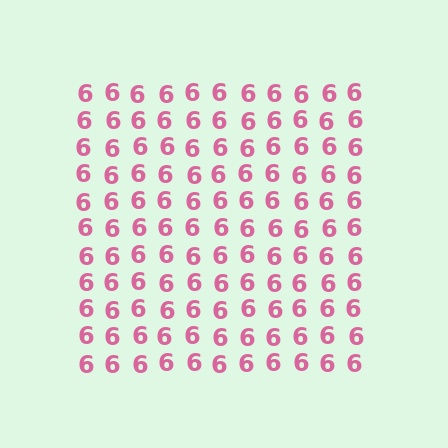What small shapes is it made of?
It is made of small digit 6's.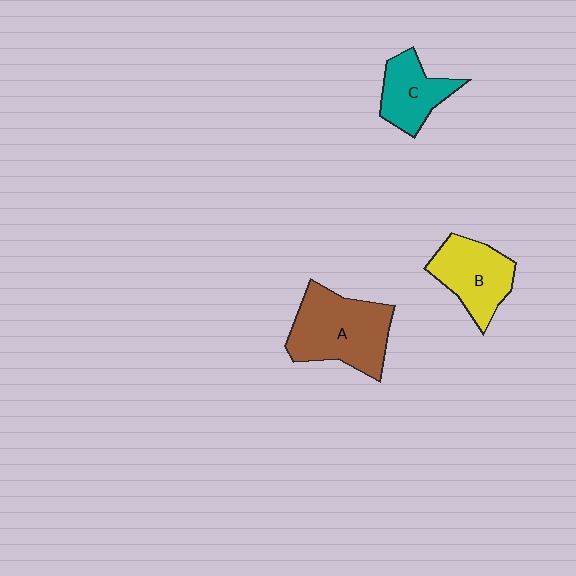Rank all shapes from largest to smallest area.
From largest to smallest: A (brown), B (yellow), C (teal).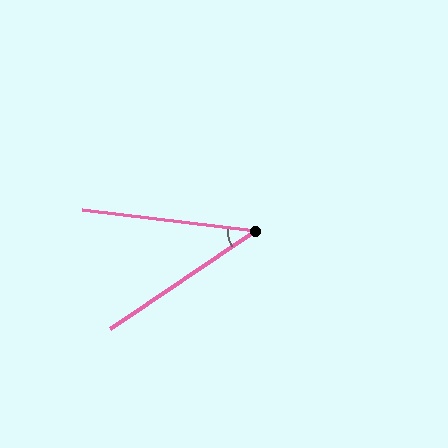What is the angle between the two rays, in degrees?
Approximately 41 degrees.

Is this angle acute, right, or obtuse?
It is acute.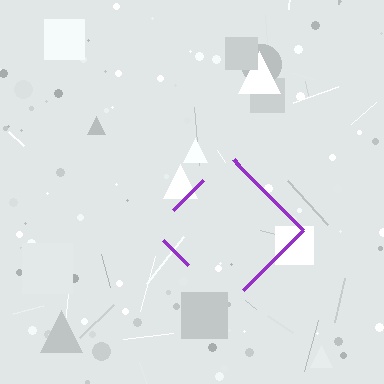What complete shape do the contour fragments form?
The contour fragments form a diamond.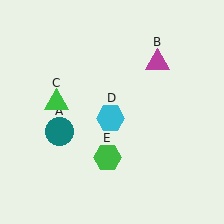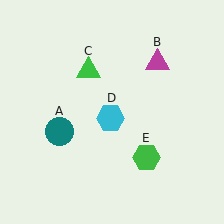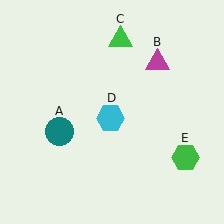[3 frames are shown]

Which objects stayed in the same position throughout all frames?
Teal circle (object A) and magenta triangle (object B) and cyan hexagon (object D) remained stationary.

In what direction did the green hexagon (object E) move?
The green hexagon (object E) moved right.